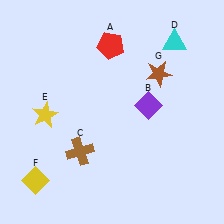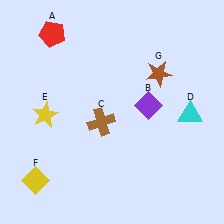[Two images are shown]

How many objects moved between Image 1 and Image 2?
3 objects moved between the two images.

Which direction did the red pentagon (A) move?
The red pentagon (A) moved left.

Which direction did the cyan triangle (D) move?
The cyan triangle (D) moved down.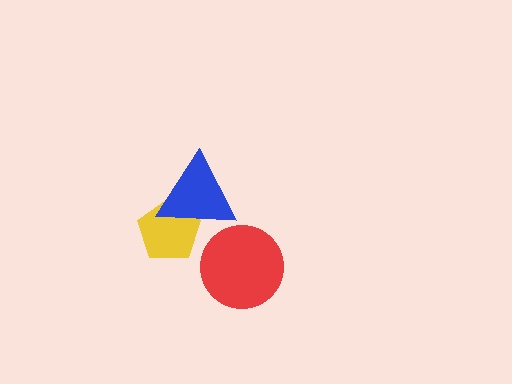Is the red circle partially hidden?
No, no other shape covers it.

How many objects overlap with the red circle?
0 objects overlap with the red circle.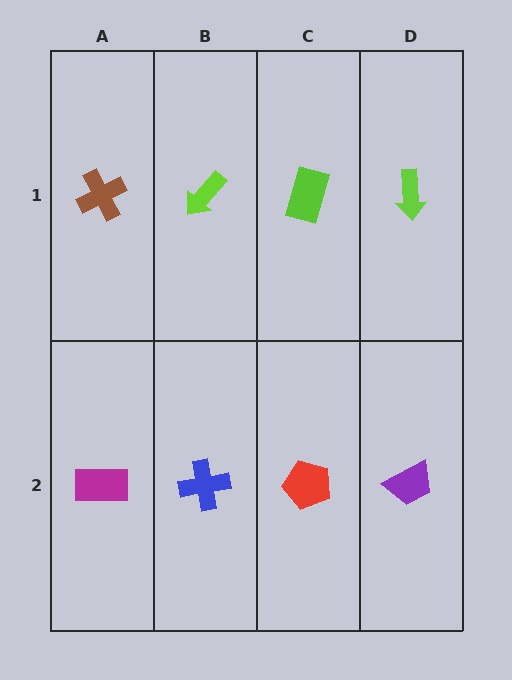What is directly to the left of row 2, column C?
A blue cross.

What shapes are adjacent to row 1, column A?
A magenta rectangle (row 2, column A), a lime arrow (row 1, column B).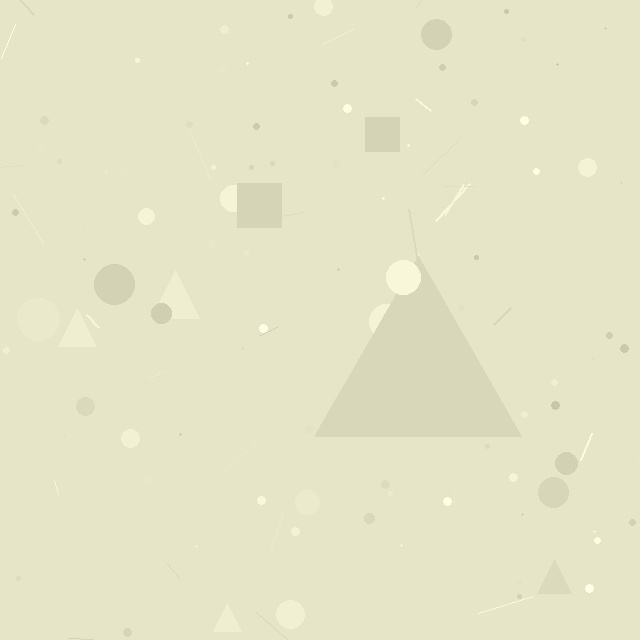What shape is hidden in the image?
A triangle is hidden in the image.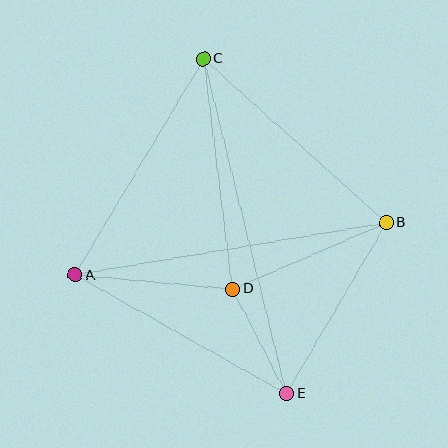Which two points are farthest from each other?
Points C and E are farthest from each other.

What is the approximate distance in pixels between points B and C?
The distance between B and C is approximately 246 pixels.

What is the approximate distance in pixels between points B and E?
The distance between B and E is approximately 198 pixels.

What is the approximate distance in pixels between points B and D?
The distance between B and D is approximately 168 pixels.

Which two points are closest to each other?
Points D and E are closest to each other.